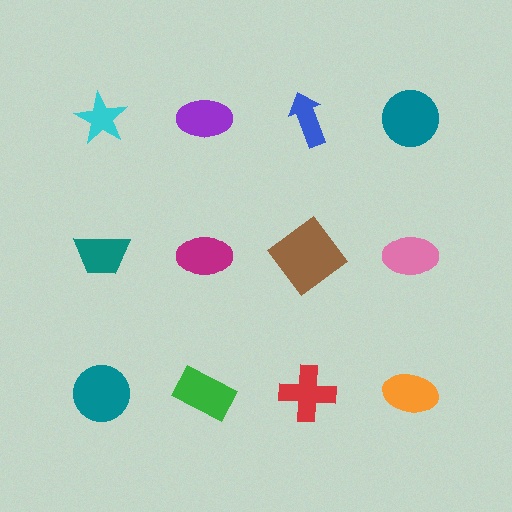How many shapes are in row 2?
4 shapes.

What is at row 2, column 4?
A pink ellipse.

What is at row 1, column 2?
A purple ellipse.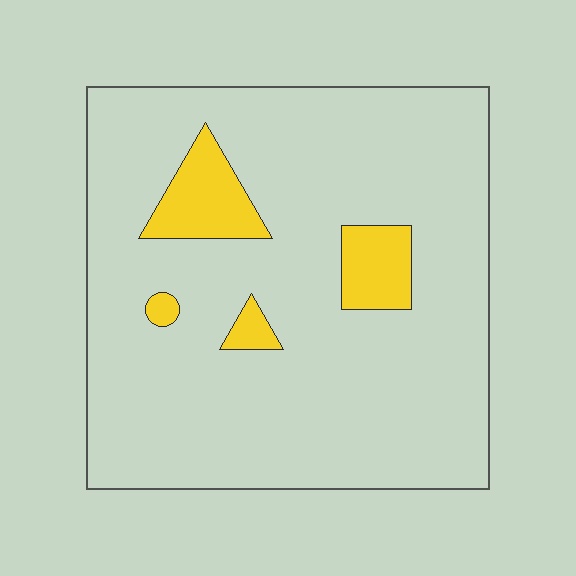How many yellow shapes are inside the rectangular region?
4.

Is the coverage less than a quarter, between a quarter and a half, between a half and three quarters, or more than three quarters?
Less than a quarter.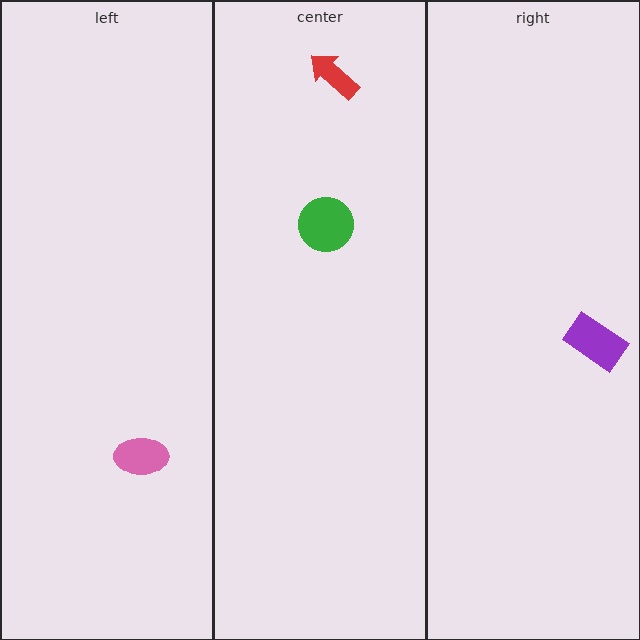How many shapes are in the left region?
1.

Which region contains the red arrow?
The center region.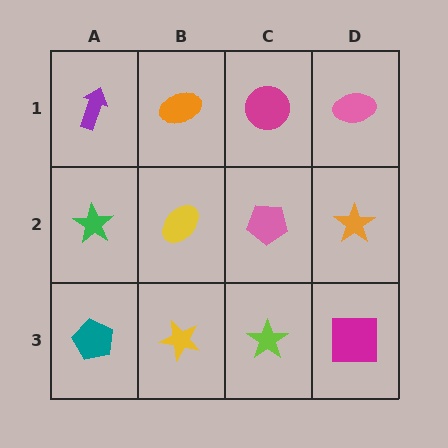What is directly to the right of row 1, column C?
A pink ellipse.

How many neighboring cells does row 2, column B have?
4.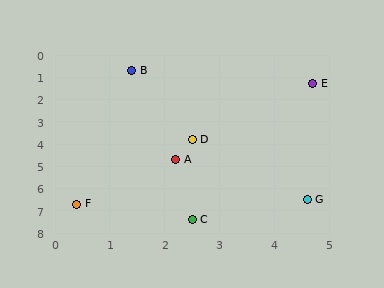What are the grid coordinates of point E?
Point E is at approximately (4.7, 1.3).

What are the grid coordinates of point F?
Point F is at approximately (0.4, 6.7).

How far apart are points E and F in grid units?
Points E and F are about 6.9 grid units apart.